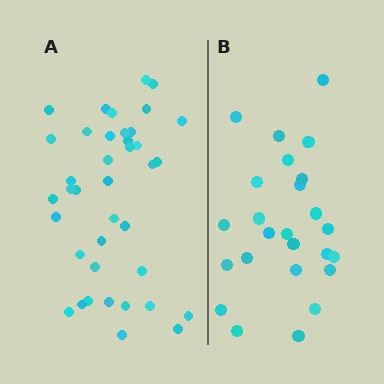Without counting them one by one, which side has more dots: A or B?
Region A (the left region) has more dots.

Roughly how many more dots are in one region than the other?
Region A has approximately 15 more dots than region B.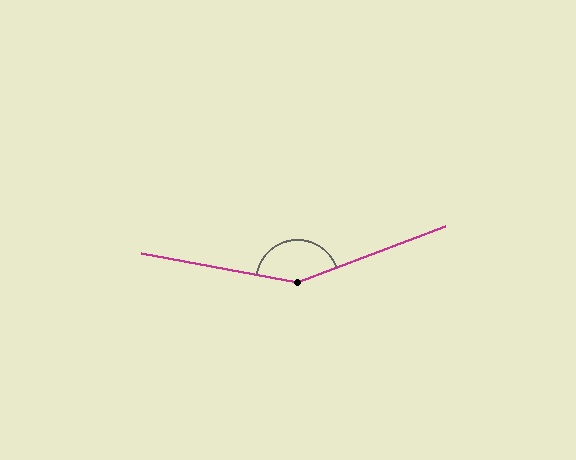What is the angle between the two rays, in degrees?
Approximately 149 degrees.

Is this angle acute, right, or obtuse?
It is obtuse.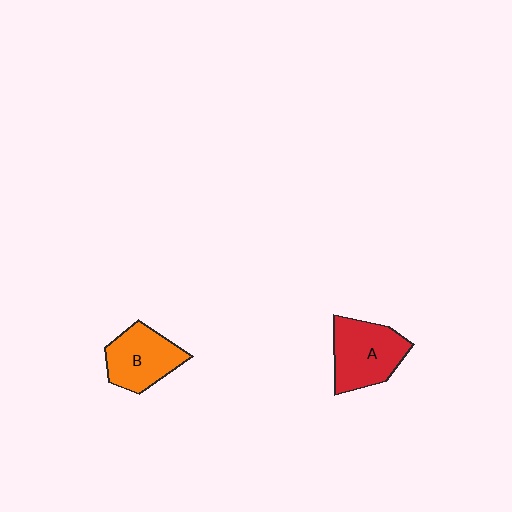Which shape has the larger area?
Shape A (red).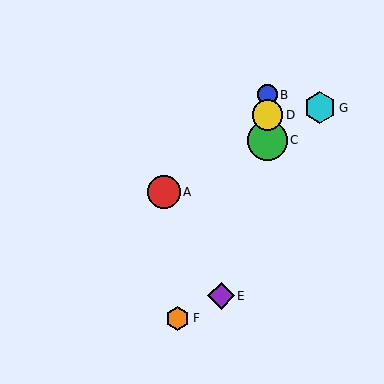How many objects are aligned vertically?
3 objects (B, C, D) are aligned vertically.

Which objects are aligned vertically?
Objects B, C, D are aligned vertically.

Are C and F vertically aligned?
No, C is at x≈267 and F is at x≈178.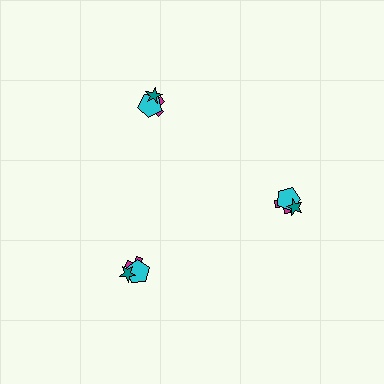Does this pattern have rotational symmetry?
Yes, this pattern has 3-fold rotational symmetry. It looks the same after rotating 120 degrees around the center.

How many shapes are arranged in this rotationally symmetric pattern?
There are 9 shapes, arranged in 3 groups of 3.